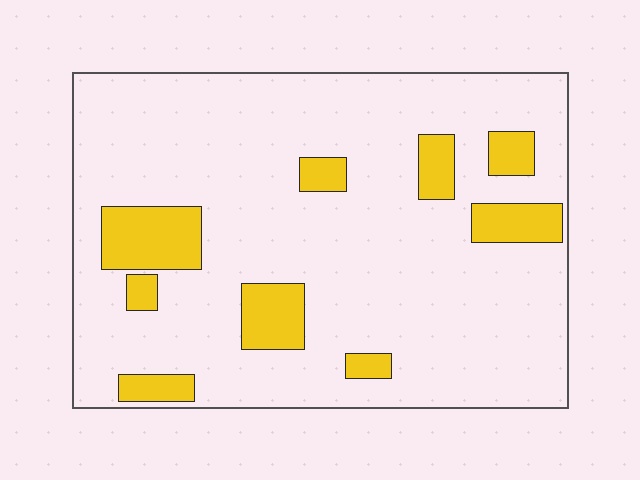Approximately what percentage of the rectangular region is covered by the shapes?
Approximately 15%.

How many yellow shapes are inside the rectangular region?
9.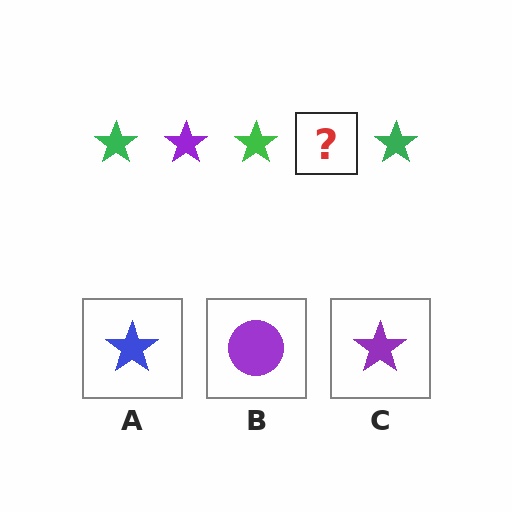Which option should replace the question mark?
Option C.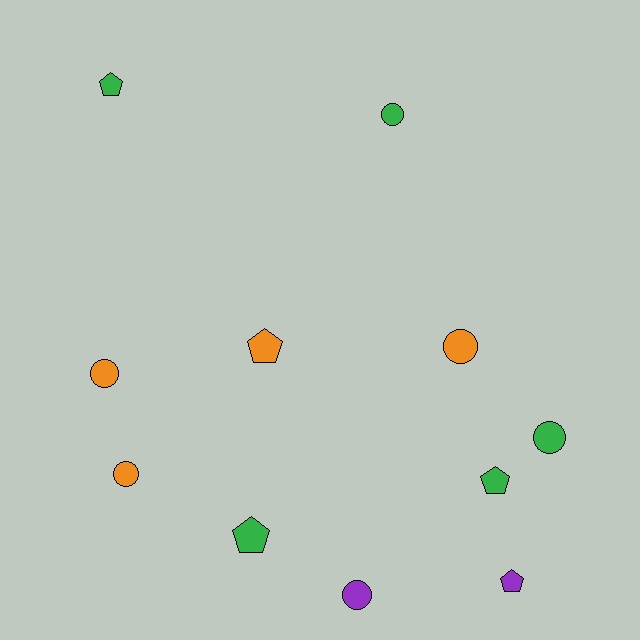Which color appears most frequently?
Green, with 5 objects.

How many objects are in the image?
There are 11 objects.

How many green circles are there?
There are 2 green circles.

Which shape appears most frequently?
Circle, with 6 objects.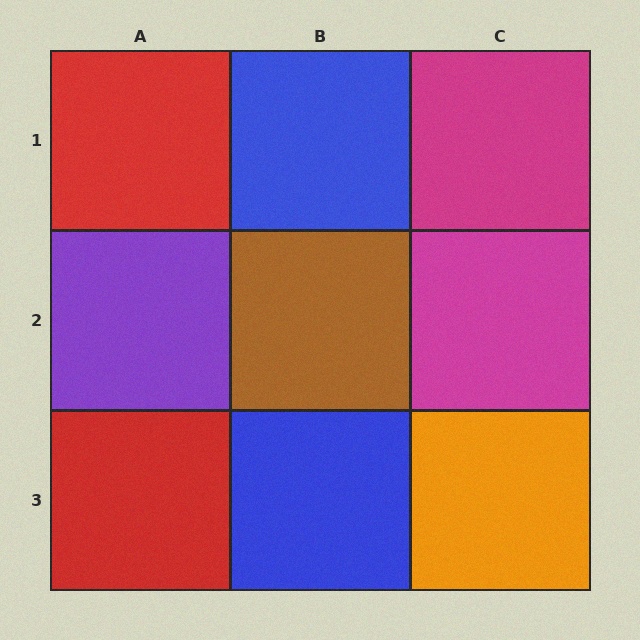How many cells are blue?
2 cells are blue.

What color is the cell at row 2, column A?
Purple.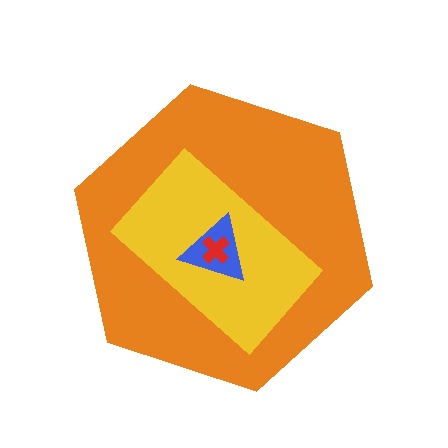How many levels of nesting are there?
4.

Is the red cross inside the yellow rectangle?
Yes.